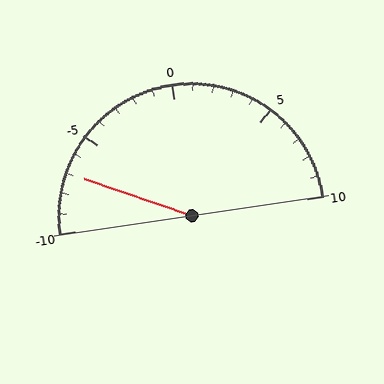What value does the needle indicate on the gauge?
The needle indicates approximately -7.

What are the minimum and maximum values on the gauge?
The gauge ranges from -10 to 10.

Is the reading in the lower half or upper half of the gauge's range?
The reading is in the lower half of the range (-10 to 10).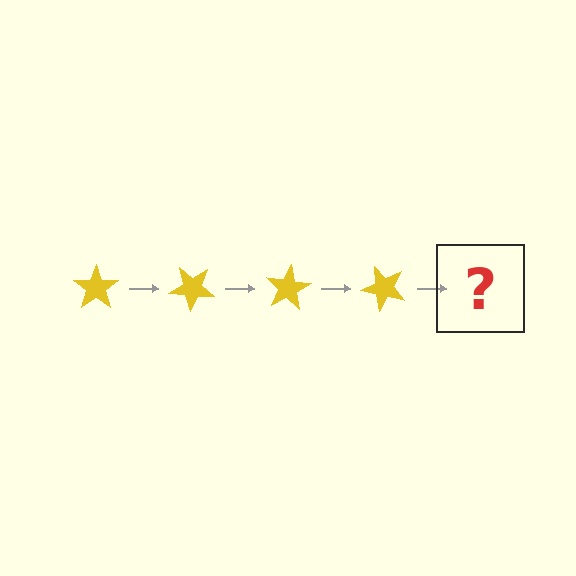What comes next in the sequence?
The next element should be a yellow star rotated 160 degrees.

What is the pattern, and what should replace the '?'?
The pattern is that the star rotates 40 degrees each step. The '?' should be a yellow star rotated 160 degrees.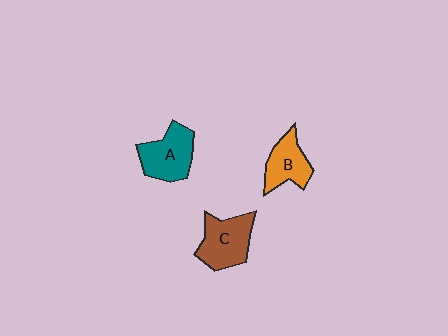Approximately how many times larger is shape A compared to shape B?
Approximately 1.2 times.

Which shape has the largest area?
Shape C (brown).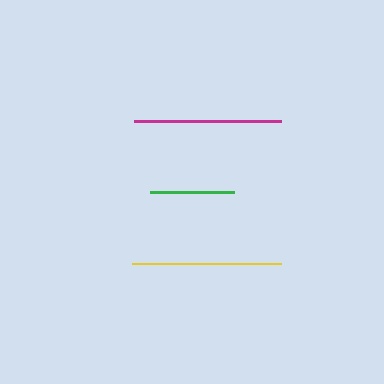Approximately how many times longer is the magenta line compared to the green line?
The magenta line is approximately 1.8 times the length of the green line.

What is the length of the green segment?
The green segment is approximately 84 pixels long.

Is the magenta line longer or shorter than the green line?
The magenta line is longer than the green line.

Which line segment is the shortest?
The green line is the shortest at approximately 84 pixels.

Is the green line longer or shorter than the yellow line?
The yellow line is longer than the green line.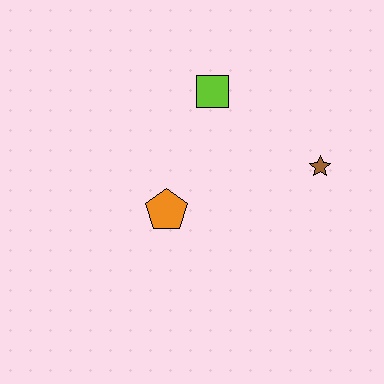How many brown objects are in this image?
There is 1 brown object.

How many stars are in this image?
There is 1 star.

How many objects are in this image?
There are 3 objects.